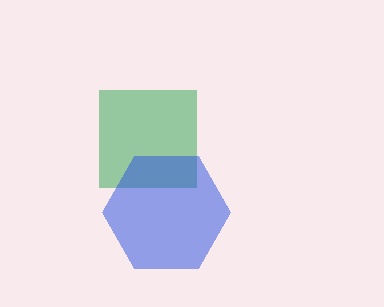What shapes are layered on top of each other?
The layered shapes are: a green square, a blue hexagon.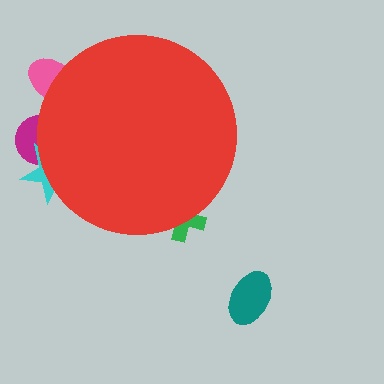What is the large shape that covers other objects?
A red circle.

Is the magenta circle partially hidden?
Yes, the magenta circle is partially hidden behind the red circle.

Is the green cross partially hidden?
Yes, the green cross is partially hidden behind the red circle.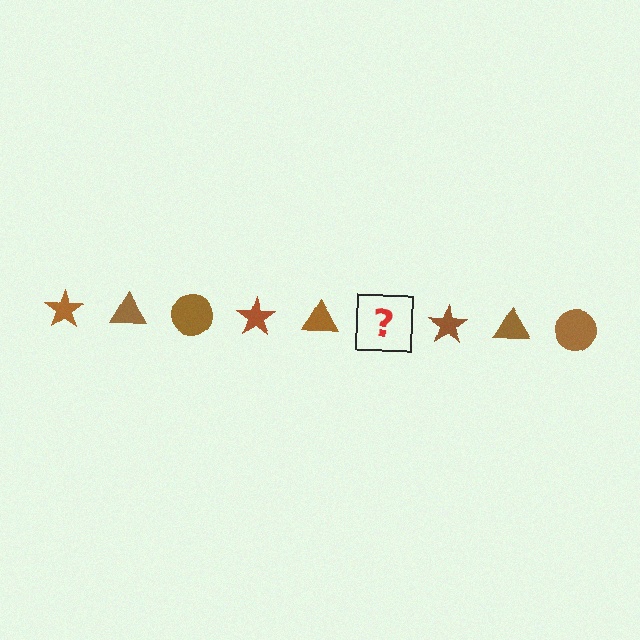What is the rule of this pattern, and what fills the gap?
The rule is that the pattern cycles through star, triangle, circle shapes in brown. The gap should be filled with a brown circle.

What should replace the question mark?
The question mark should be replaced with a brown circle.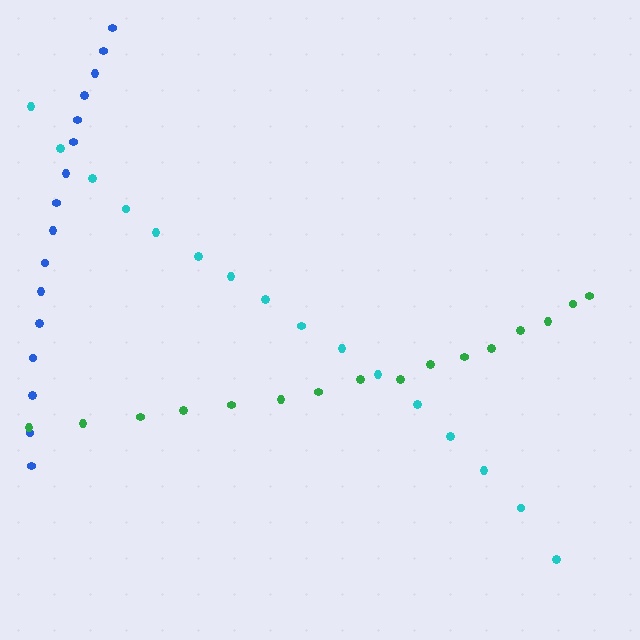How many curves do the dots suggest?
There are 3 distinct paths.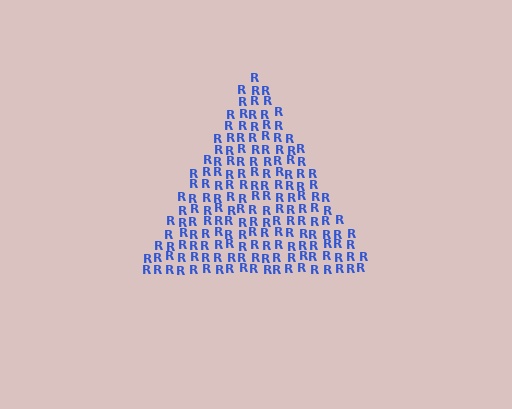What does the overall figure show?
The overall figure shows a triangle.